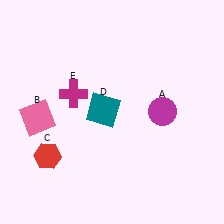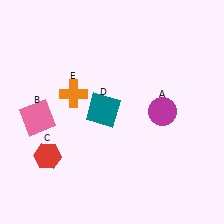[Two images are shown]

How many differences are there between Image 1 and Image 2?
There is 1 difference between the two images.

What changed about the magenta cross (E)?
In Image 1, E is magenta. In Image 2, it changed to orange.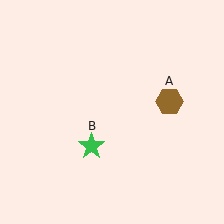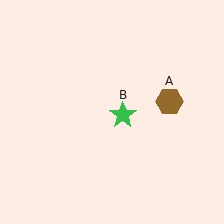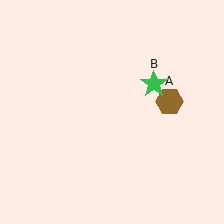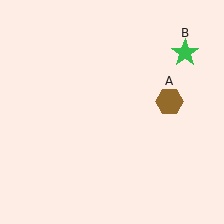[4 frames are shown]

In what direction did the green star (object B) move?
The green star (object B) moved up and to the right.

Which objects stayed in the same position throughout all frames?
Brown hexagon (object A) remained stationary.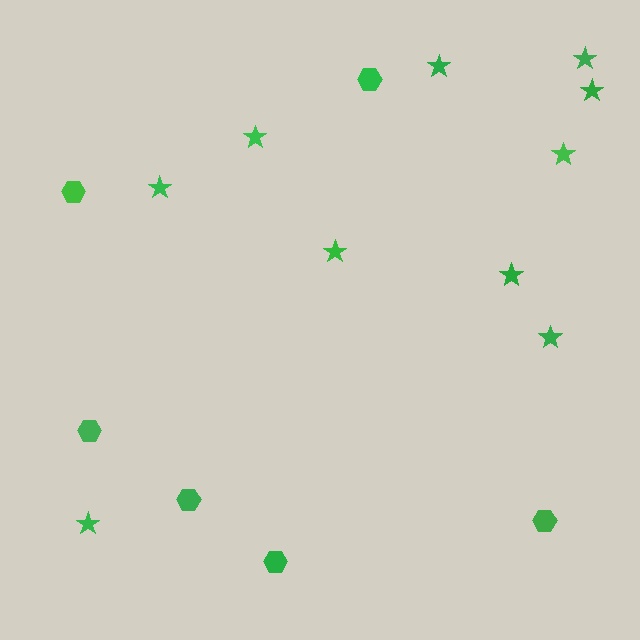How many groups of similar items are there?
There are 2 groups: one group of hexagons (6) and one group of stars (10).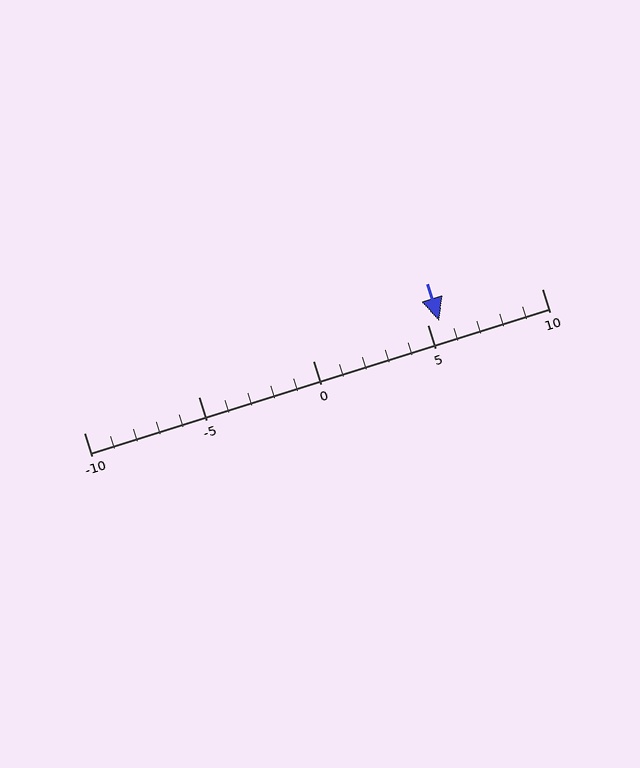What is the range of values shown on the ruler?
The ruler shows values from -10 to 10.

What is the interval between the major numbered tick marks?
The major tick marks are spaced 5 units apart.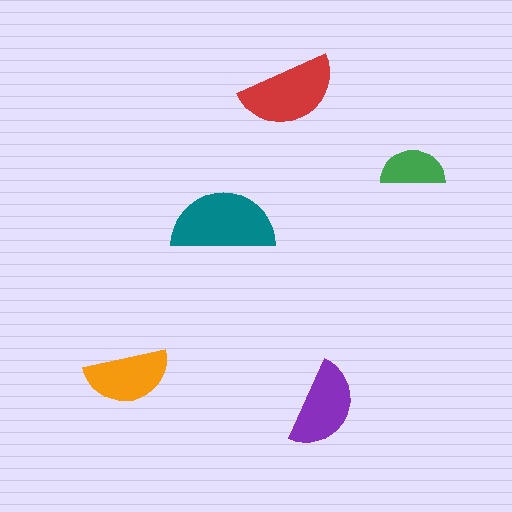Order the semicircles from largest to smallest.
the teal one, the red one, the purple one, the orange one, the green one.